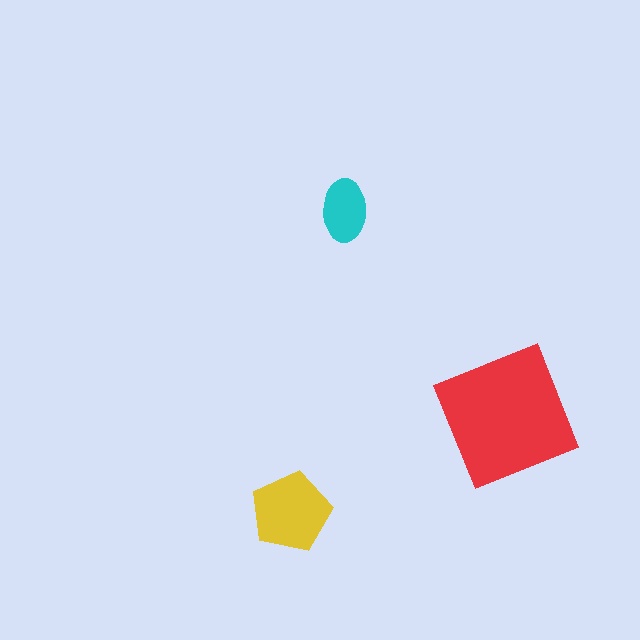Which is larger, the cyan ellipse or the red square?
The red square.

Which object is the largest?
The red square.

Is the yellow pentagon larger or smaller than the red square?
Smaller.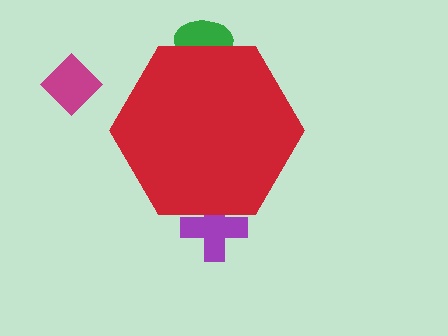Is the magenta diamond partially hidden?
No, the magenta diamond is fully visible.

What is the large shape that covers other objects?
A red hexagon.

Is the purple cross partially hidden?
Yes, the purple cross is partially hidden behind the red hexagon.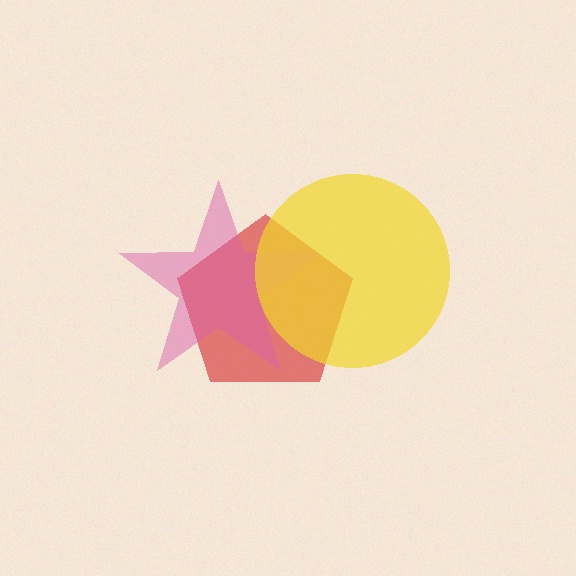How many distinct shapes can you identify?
There are 3 distinct shapes: a red pentagon, a pink star, a yellow circle.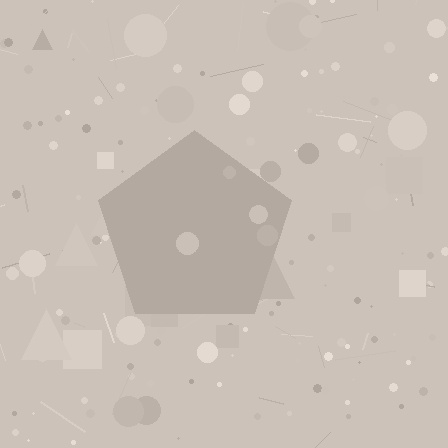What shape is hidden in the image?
A pentagon is hidden in the image.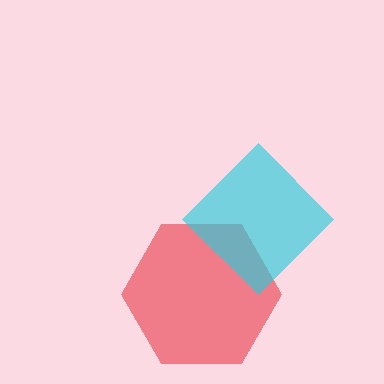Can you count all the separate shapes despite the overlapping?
Yes, there are 2 separate shapes.